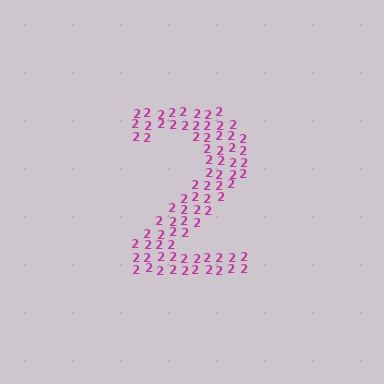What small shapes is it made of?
It is made of small digit 2's.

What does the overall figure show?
The overall figure shows the digit 2.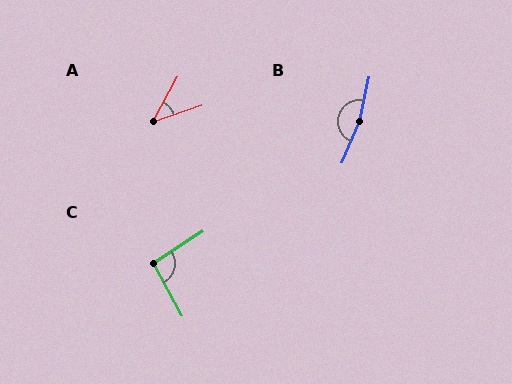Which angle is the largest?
B, at approximately 169 degrees.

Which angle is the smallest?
A, at approximately 42 degrees.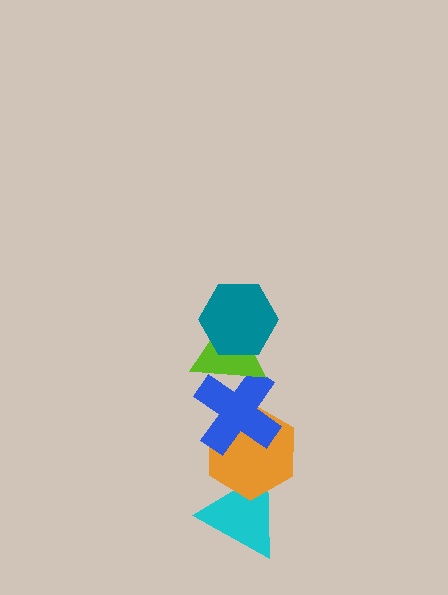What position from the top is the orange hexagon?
The orange hexagon is 4th from the top.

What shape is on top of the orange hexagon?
The blue cross is on top of the orange hexagon.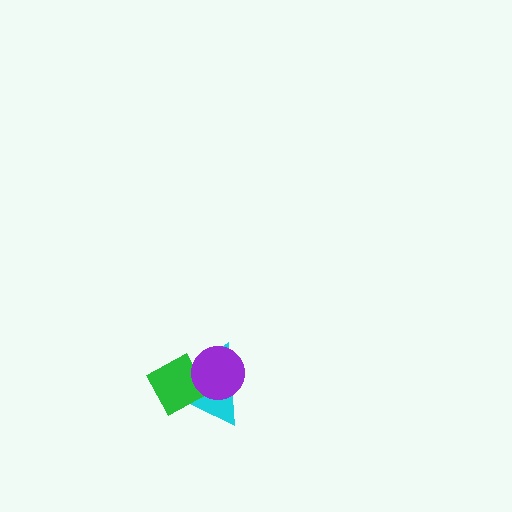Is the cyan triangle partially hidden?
Yes, it is partially covered by another shape.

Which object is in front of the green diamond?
The purple circle is in front of the green diamond.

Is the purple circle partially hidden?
No, no other shape covers it.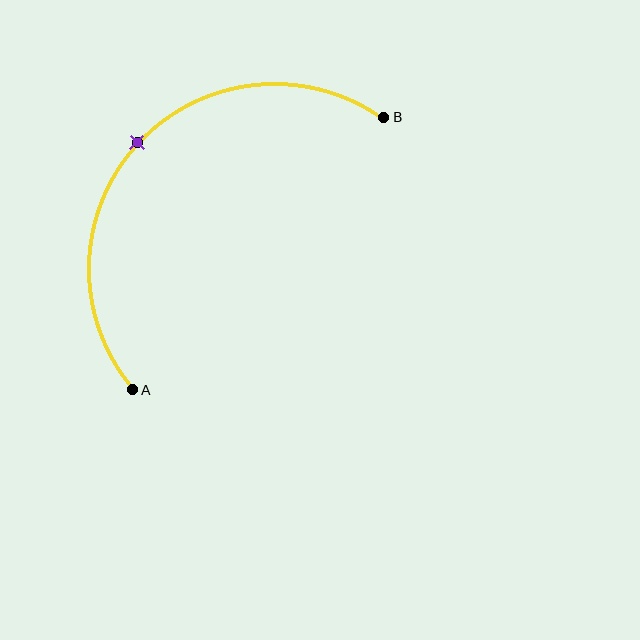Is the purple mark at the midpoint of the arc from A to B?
Yes. The purple mark lies on the arc at equal arc-length from both A and B — it is the arc midpoint.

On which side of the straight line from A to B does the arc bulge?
The arc bulges above and to the left of the straight line connecting A and B.